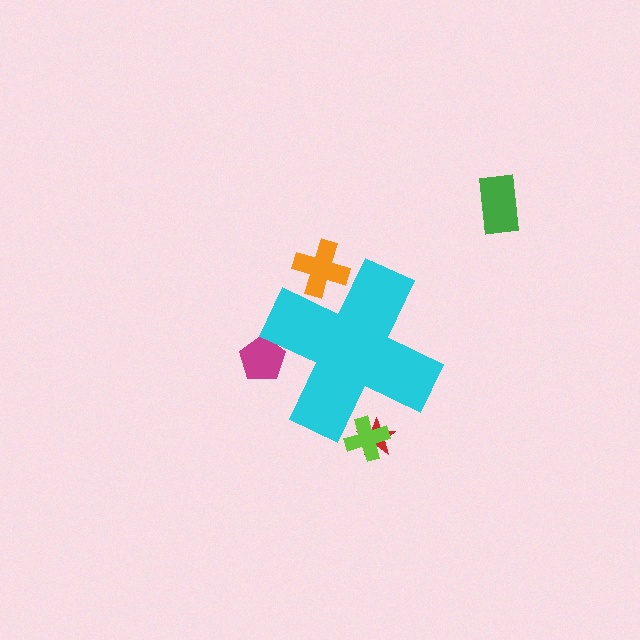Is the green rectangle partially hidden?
No, the green rectangle is fully visible.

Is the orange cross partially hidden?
Yes, the orange cross is partially hidden behind the cyan cross.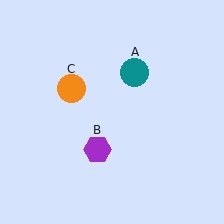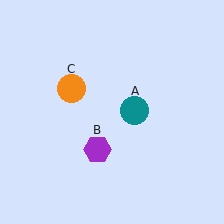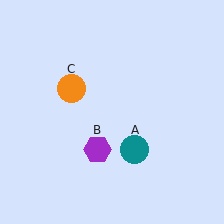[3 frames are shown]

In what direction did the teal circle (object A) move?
The teal circle (object A) moved down.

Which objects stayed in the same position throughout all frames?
Purple hexagon (object B) and orange circle (object C) remained stationary.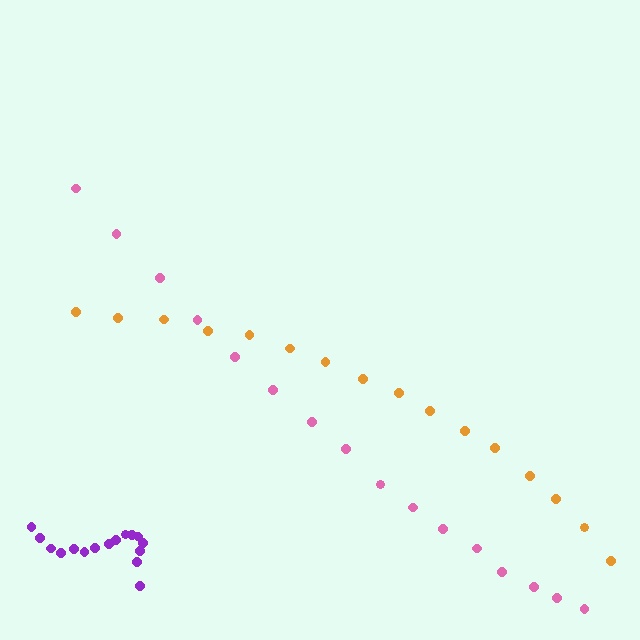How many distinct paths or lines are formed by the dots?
There are 3 distinct paths.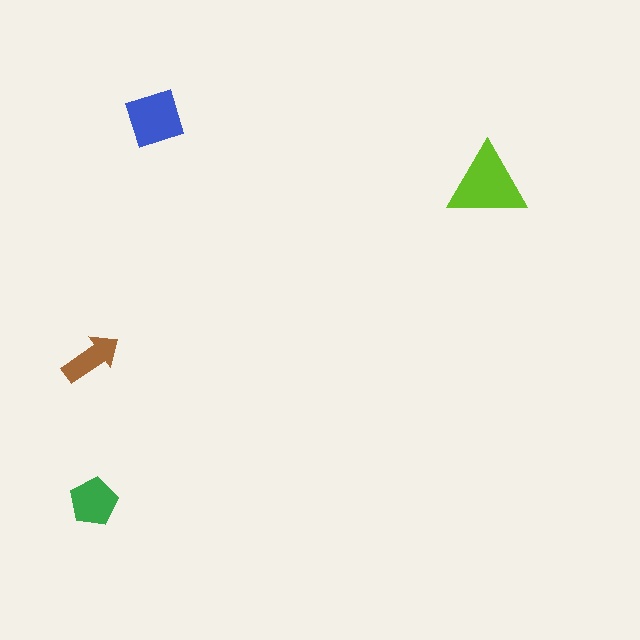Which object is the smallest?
The brown arrow.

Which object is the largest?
The lime triangle.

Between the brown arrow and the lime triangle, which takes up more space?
The lime triangle.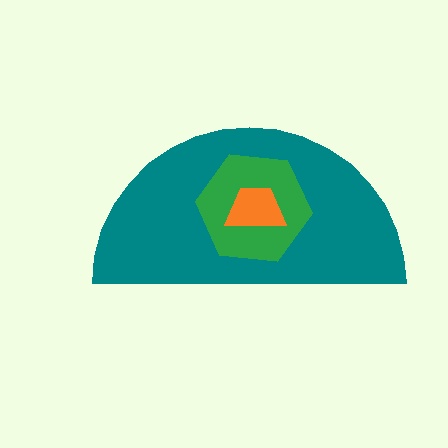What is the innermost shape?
The orange trapezoid.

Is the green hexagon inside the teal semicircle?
Yes.